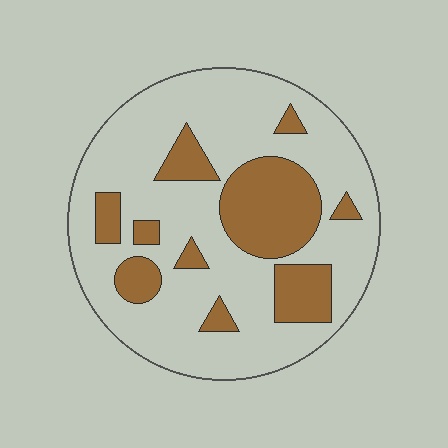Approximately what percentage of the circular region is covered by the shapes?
Approximately 25%.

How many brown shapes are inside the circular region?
10.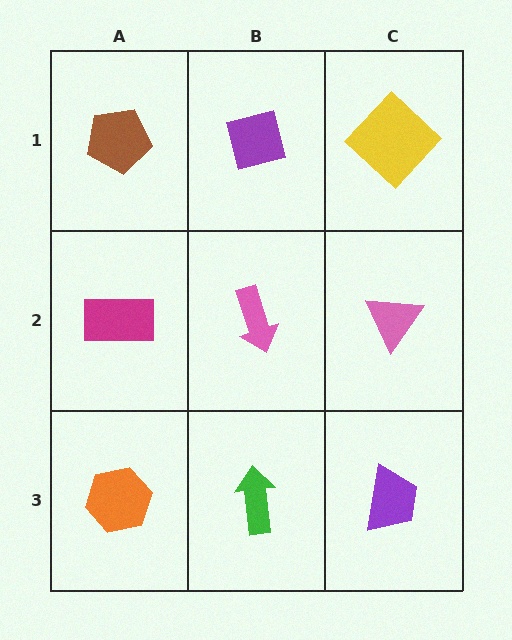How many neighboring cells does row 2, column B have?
4.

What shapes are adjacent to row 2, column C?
A yellow diamond (row 1, column C), a purple trapezoid (row 3, column C), a pink arrow (row 2, column B).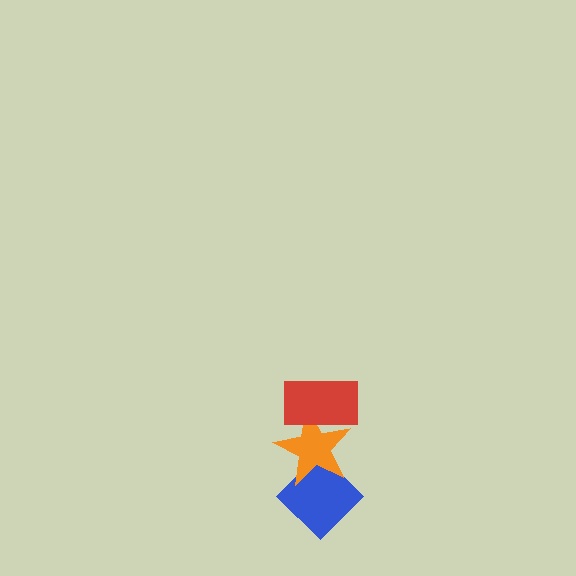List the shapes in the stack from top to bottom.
From top to bottom: the red rectangle, the orange star, the blue diamond.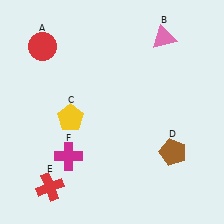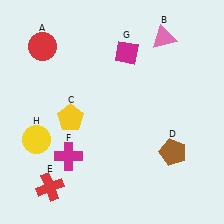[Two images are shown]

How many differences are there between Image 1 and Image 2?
There are 2 differences between the two images.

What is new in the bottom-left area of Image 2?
A yellow circle (H) was added in the bottom-left area of Image 2.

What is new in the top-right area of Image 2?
A magenta diamond (G) was added in the top-right area of Image 2.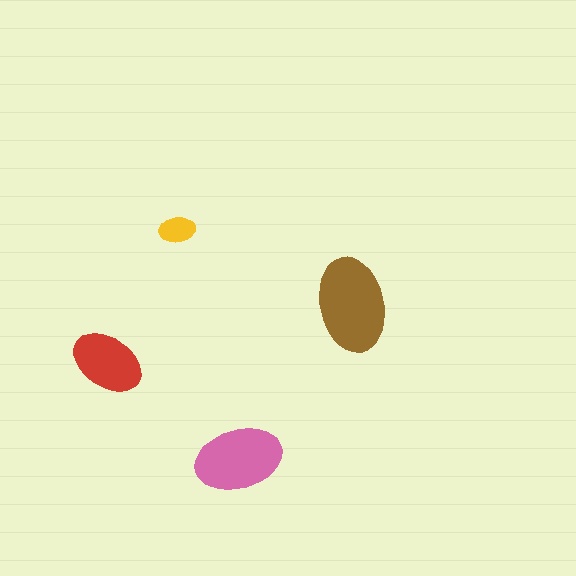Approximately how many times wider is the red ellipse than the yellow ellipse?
About 2 times wider.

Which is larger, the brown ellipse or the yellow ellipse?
The brown one.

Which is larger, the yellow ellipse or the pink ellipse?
The pink one.